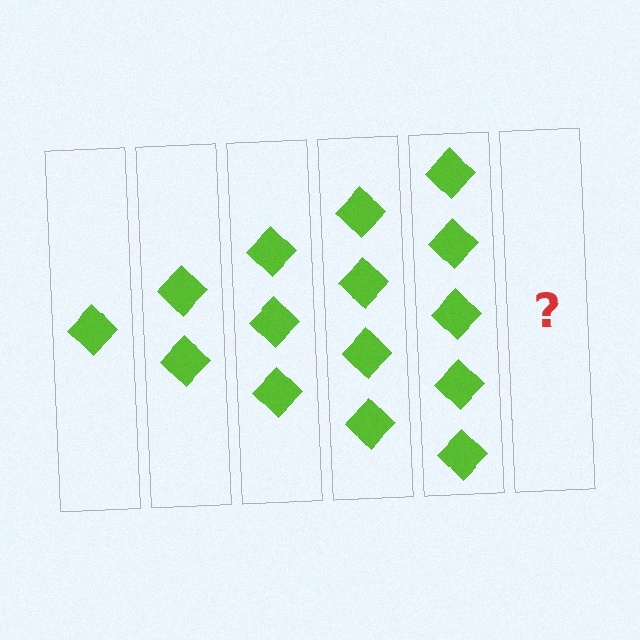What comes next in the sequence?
The next element should be 6 diamonds.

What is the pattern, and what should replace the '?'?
The pattern is that each step adds one more diamond. The '?' should be 6 diamonds.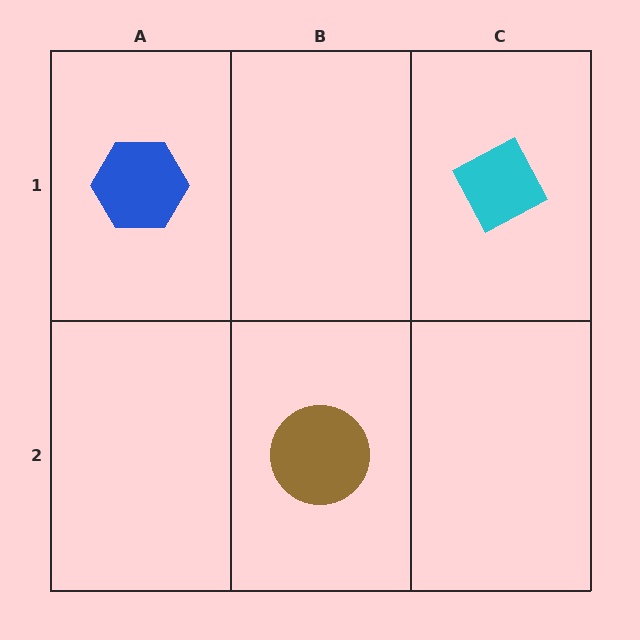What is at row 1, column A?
A blue hexagon.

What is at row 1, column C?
A cyan diamond.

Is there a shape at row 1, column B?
No, that cell is empty.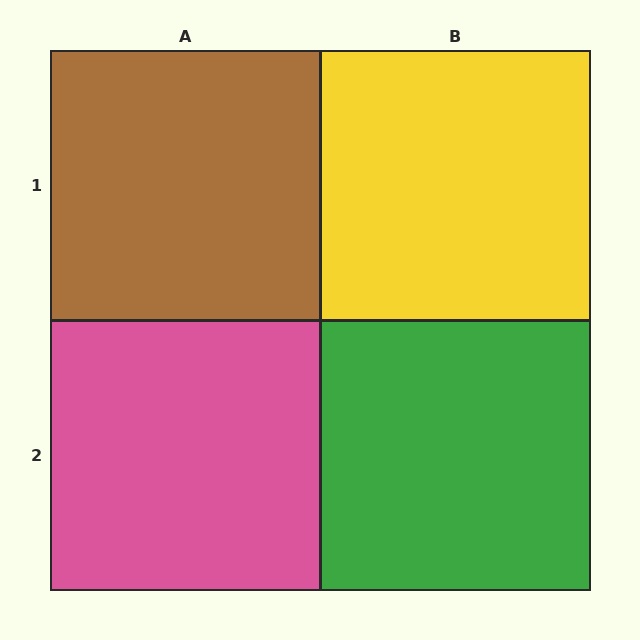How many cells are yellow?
1 cell is yellow.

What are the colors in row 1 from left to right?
Brown, yellow.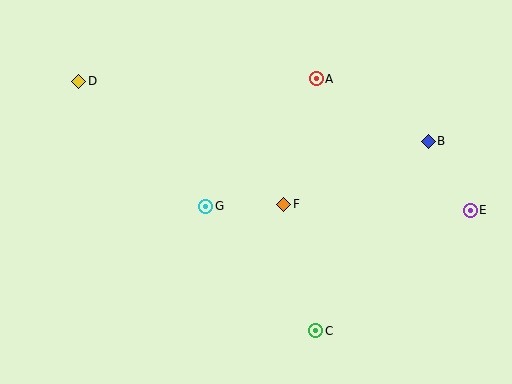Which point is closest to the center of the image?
Point F at (284, 204) is closest to the center.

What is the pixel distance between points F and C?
The distance between F and C is 131 pixels.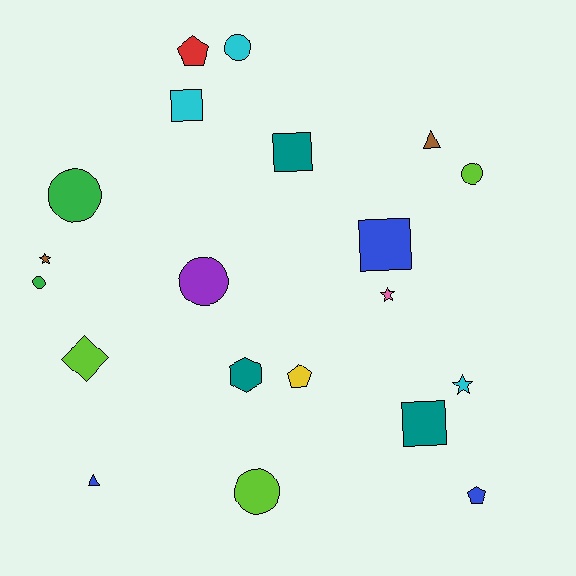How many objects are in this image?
There are 20 objects.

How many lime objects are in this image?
There are 3 lime objects.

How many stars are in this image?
There are 3 stars.